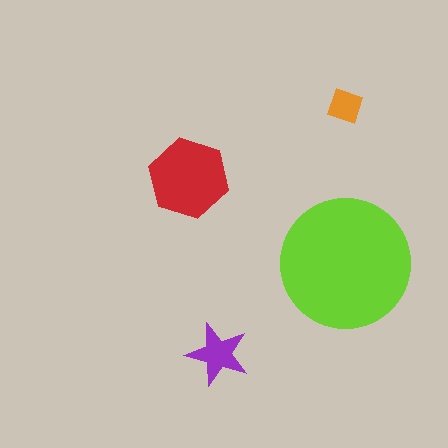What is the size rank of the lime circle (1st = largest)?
1st.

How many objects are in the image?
There are 4 objects in the image.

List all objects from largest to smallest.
The lime circle, the red hexagon, the purple star, the orange diamond.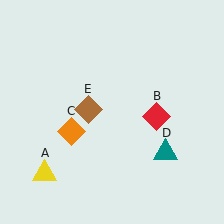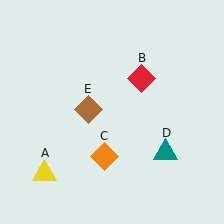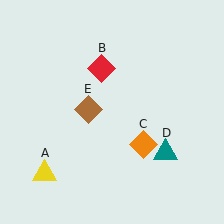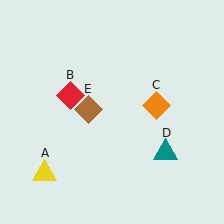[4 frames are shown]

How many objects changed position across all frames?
2 objects changed position: red diamond (object B), orange diamond (object C).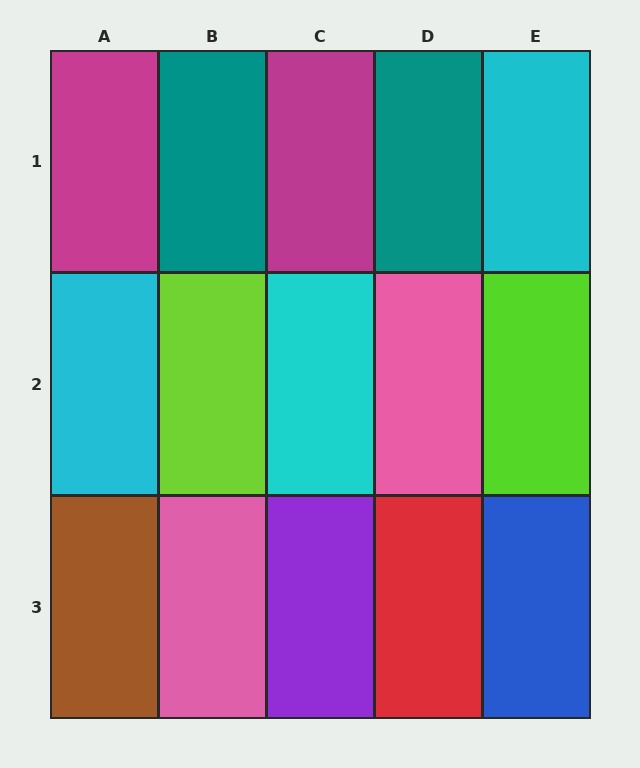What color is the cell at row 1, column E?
Cyan.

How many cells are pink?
2 cells are pink.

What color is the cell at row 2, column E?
Lime.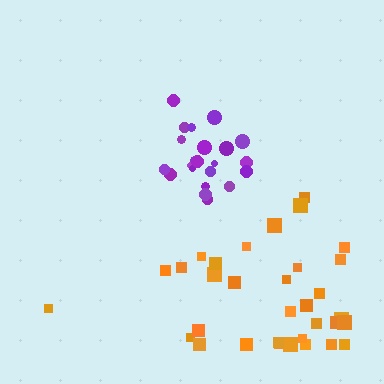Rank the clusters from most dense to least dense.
purple, orange.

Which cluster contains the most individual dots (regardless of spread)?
Orange (33).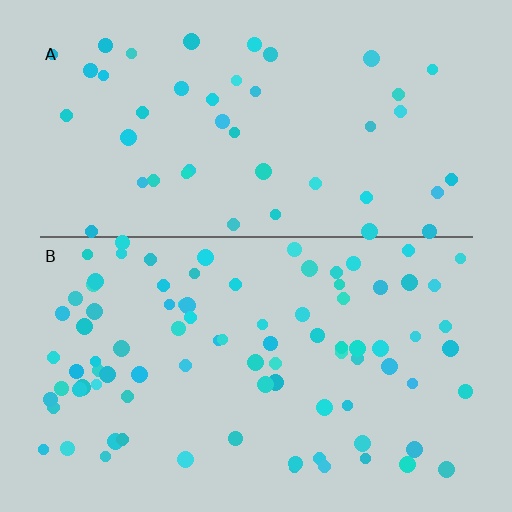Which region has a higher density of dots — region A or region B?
B (the bottom).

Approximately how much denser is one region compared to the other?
Approximately 1.9× — region B over region A.